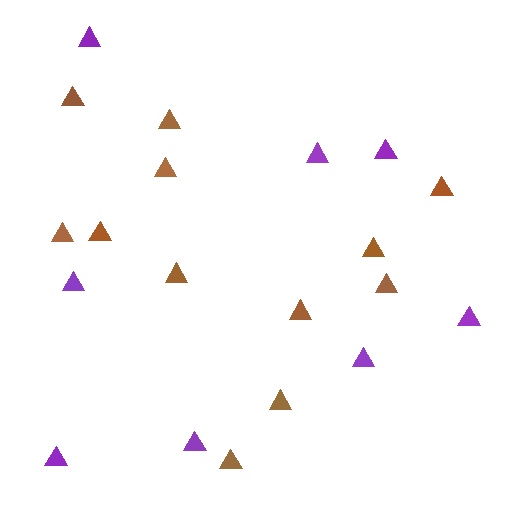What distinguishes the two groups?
There are 2 groups: one group of brown triangles (12) and one group of purple triangles (8).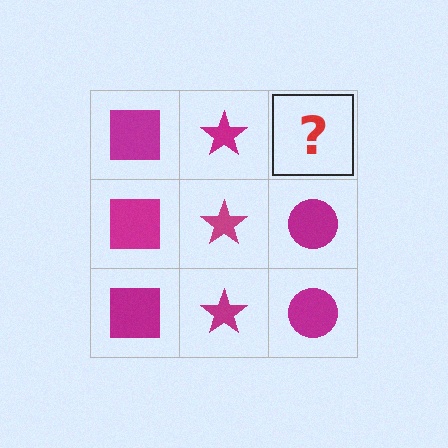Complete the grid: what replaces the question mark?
The question mark should be replaced with a magenta circle.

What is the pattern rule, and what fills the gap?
The rule is that each column has a consistent shape. The gap should be filled with a magenta circle.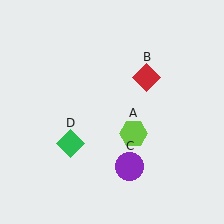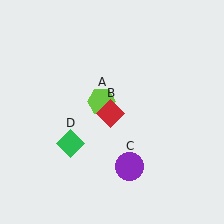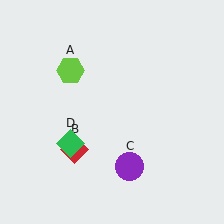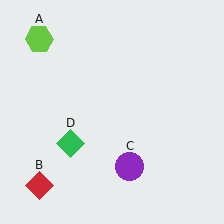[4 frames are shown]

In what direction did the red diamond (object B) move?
The red diamond (object B) moved down and to the left.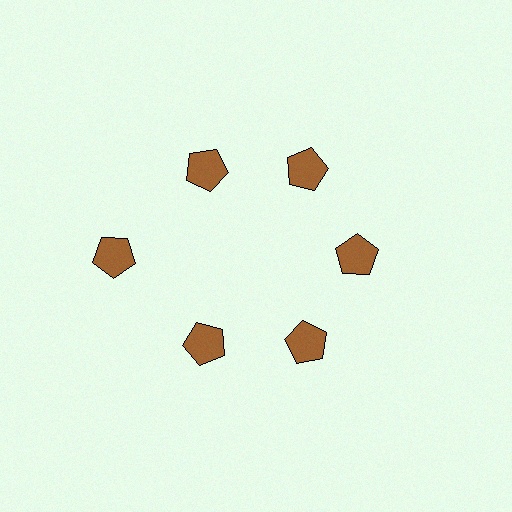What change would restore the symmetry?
The symmetry would be restored by moving it inward, back onto the ring so that all 6 pentagons sit at equal angles and equal distance from the center.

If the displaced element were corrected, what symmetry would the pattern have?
It would have 6-fold rotational symmetry — the pattern would map onto itself every 60 degrees.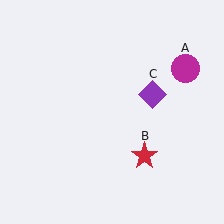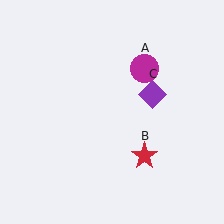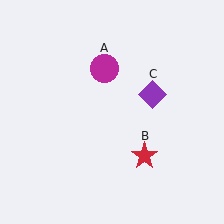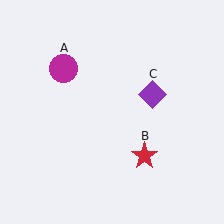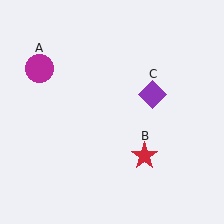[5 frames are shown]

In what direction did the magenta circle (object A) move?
The magenta circle (object A) moved left.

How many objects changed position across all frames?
1 object changed position: magenta circle (object A).